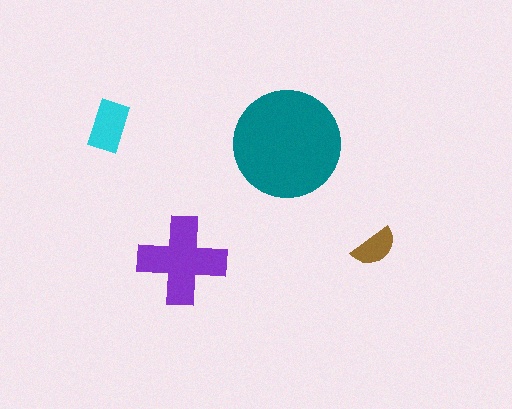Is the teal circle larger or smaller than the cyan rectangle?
Larger.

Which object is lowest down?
The purple cross is bottommost.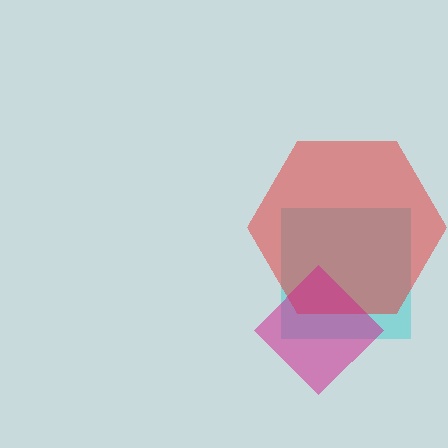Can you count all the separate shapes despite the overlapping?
Yes, there are 3 separate shapes.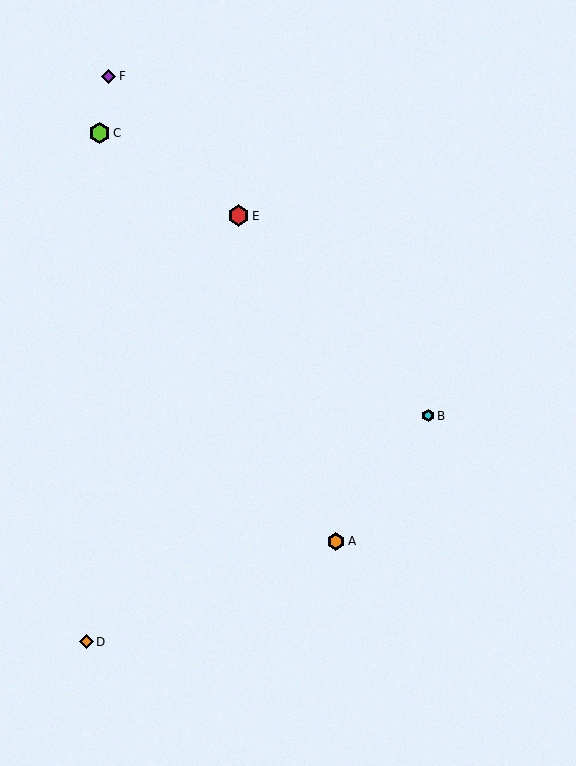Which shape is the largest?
The red hexagon (labeled E) is the largest.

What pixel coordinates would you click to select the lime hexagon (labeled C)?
Click at (99, 133) to select the lime hexagon C.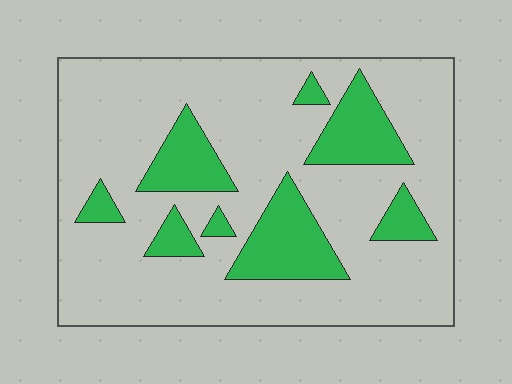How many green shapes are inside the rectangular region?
8.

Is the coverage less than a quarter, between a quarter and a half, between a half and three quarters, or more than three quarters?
Less than a quarter.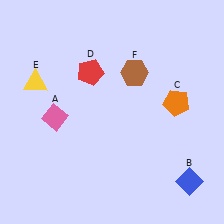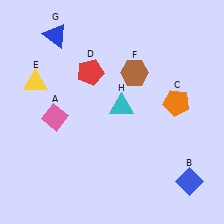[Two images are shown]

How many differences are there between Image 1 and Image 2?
There are 2 differences between the two images.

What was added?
A blue triangle (G), a cyan triangle (H) were added in Image 2.